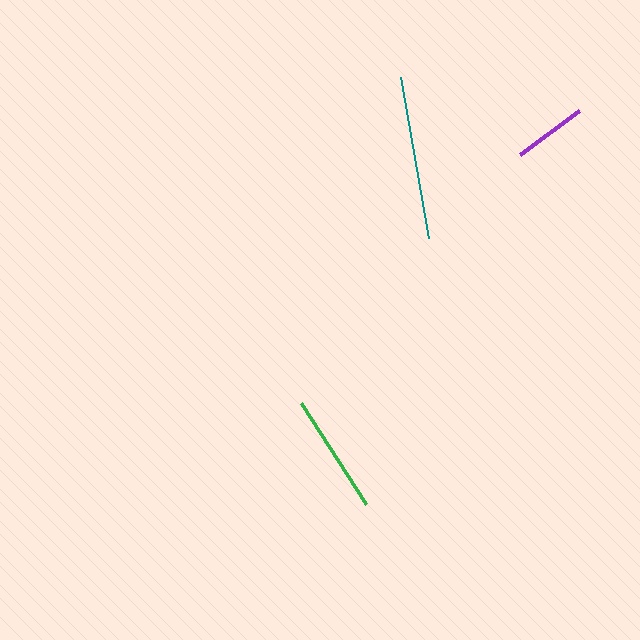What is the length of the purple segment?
The purple segment is approximately 74 pixels long.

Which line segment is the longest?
The teal line is the longest at approximately 163 pixels.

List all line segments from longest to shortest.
From longest to shortest: teal, green, purple.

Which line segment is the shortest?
The purple line is the shortest at approximately 74 pixels.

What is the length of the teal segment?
The teal segment is approximately 163 pixels long.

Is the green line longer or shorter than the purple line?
The green line is longer than the purple line.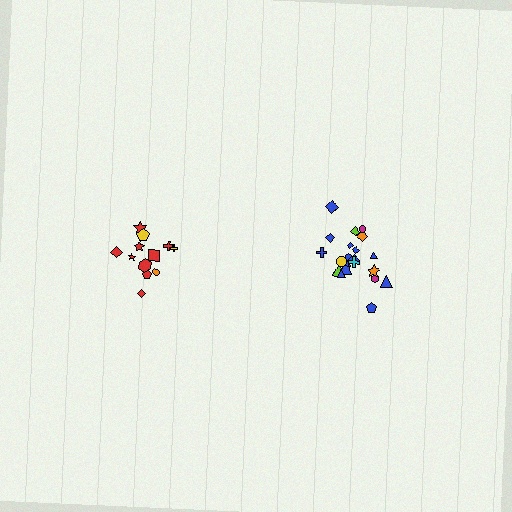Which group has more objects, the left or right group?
The right group.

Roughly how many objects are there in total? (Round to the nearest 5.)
Roughly 35 objects in total.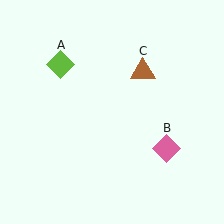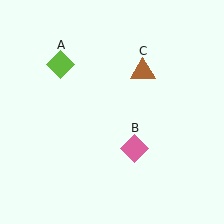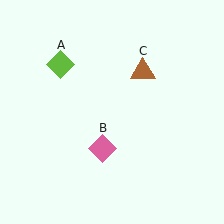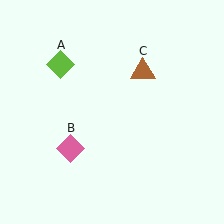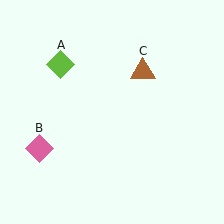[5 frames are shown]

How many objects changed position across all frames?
1 object changed position: pink diamond (object B).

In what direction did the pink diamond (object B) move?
The pink diamond (object B) moved left.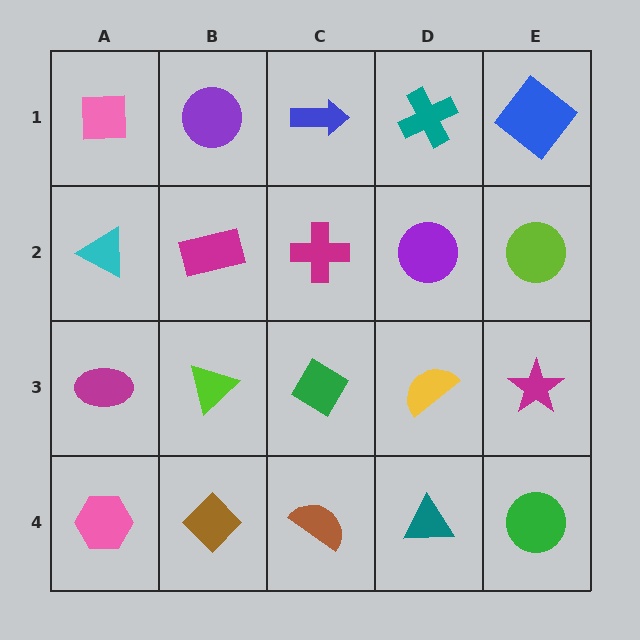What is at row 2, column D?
A purple circle.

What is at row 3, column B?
A lime triangle.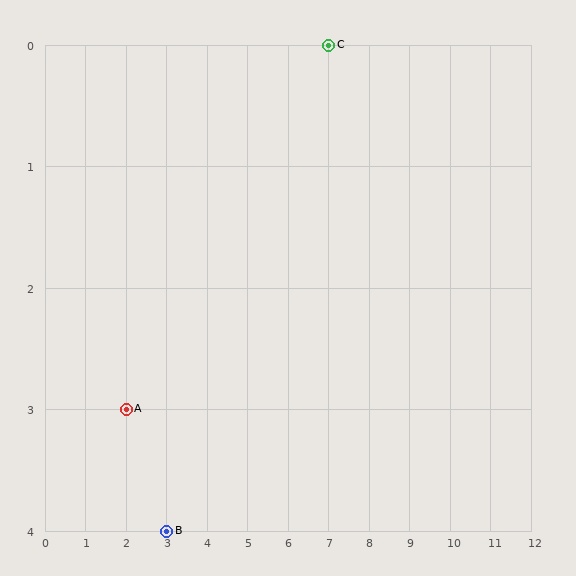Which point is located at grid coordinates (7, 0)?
Point C is at (7, 0).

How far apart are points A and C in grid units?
Points A and C are 5 columns and 3 rows apart (about 5.8 grid units diagonally).